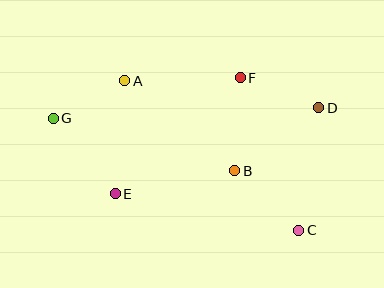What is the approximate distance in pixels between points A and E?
The distance between A and E is approximately 113 pixels.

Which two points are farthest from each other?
Points C and G are farthest from each other.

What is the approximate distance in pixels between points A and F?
The distance between A and F is approximately 115 pixels.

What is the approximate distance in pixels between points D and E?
The distance between D and E is approximately 221 pixels.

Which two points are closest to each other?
Points A and G are closest to each other.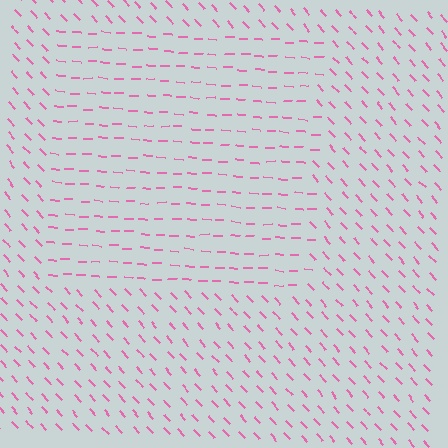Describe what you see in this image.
The image is filled with small pink line segments. A rectangle region in the image has lines oriented differently from the surrounding lines, creating a visible texture boundary.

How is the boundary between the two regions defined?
The boundary is defined purely by a change in line orientation (approximately 45 degrees difference). All lines are the same color and thickness.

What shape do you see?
I see a rectangle.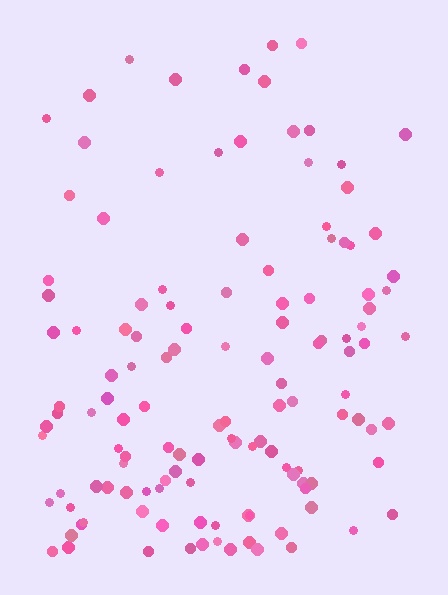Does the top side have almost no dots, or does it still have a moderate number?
Still a moderate number, just noticeably fewer than the bottom.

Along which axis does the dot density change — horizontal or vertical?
Vertical.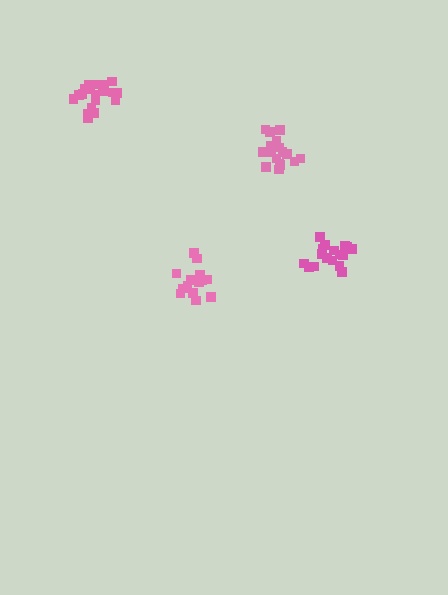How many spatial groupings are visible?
There are 4 spatial groupings.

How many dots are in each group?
Group 1: 17 dots, Group 2: 18 dots, Group 3: 14 dots, Group 4: 19 dots (68 total).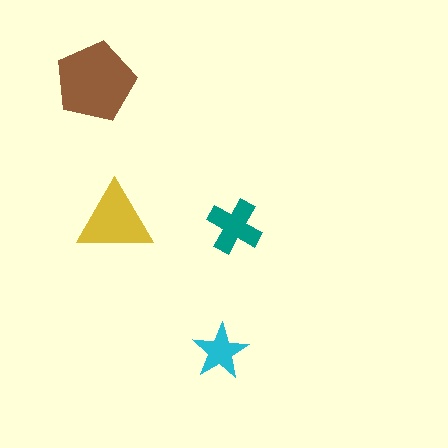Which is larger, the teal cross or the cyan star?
The teal cross.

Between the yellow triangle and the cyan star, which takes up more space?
The yellow triangle.